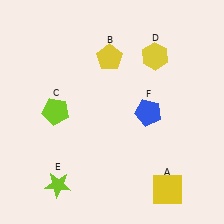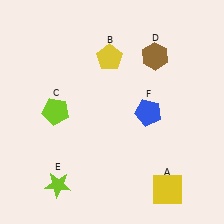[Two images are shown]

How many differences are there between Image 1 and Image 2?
There is 1 difference between the two images.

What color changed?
The hexagon (D) changed from yellow in Image 1 to brown in Image 2.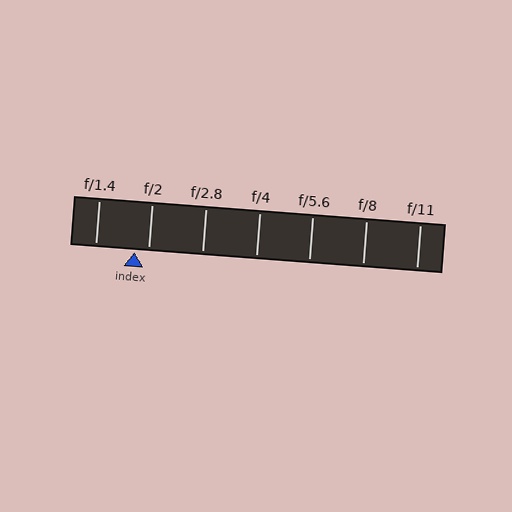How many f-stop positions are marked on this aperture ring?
There are 7 f-stop positions marked.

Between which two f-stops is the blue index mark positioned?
The index mark is between f/1.4 and f/2.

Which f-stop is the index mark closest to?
The index mark is closest to f/2.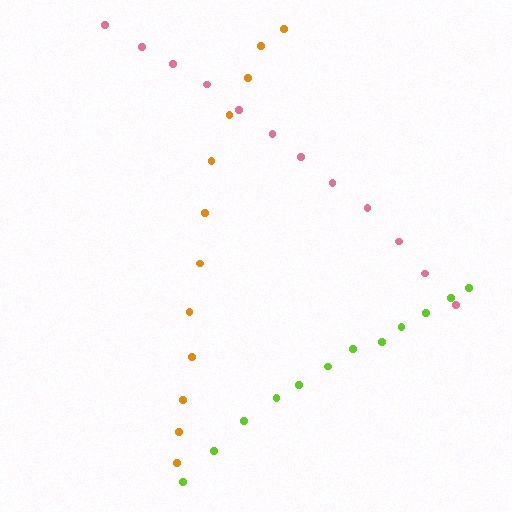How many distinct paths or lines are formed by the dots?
There are 3 distinct paths.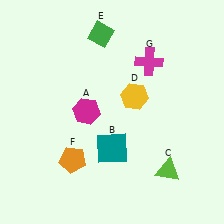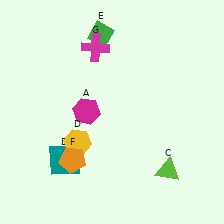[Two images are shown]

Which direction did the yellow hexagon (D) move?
The yellow hexagon (D) moved left.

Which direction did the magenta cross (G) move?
The magenta cross (G) moved left.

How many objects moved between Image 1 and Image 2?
3 objects moved between the two images.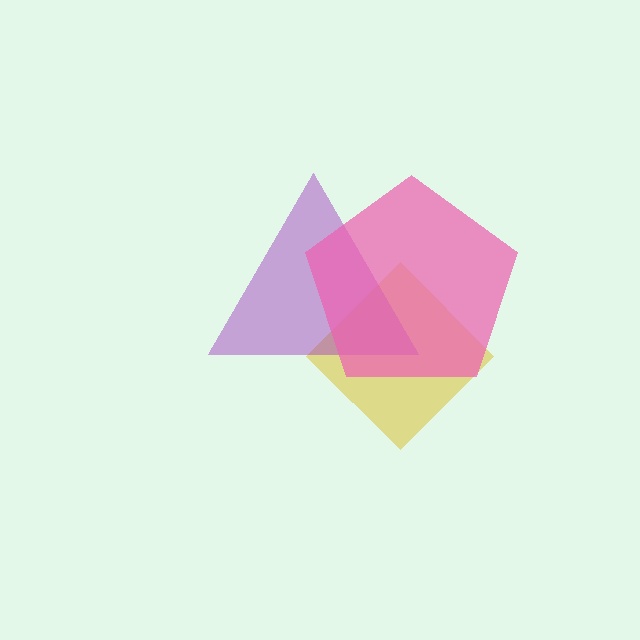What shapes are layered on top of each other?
The layered shapes are: a yellow diamond, a purple triangle, a pink pentagon.